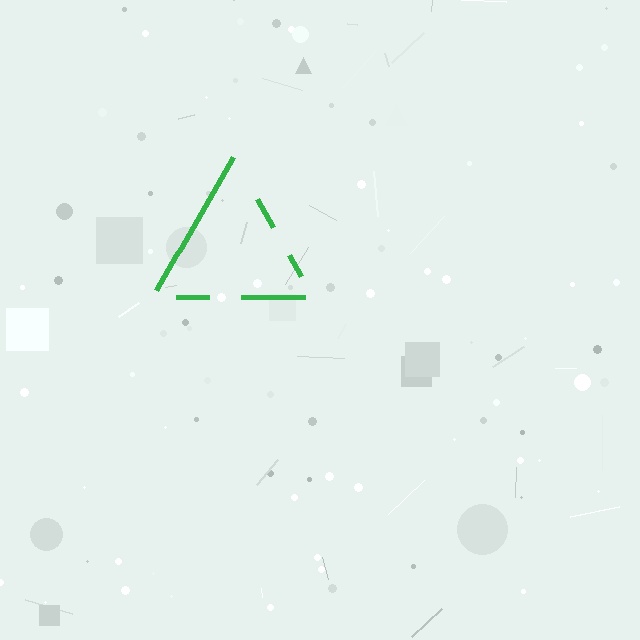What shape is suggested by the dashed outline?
The dashed outline suggests a triangle.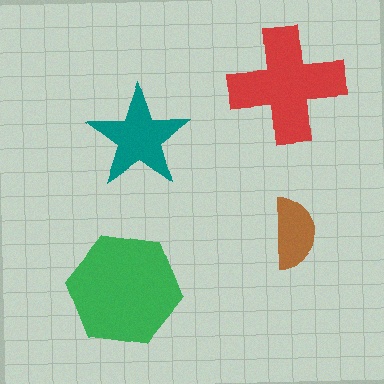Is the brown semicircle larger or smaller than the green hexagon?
Smaller.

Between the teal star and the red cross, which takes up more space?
The red cross.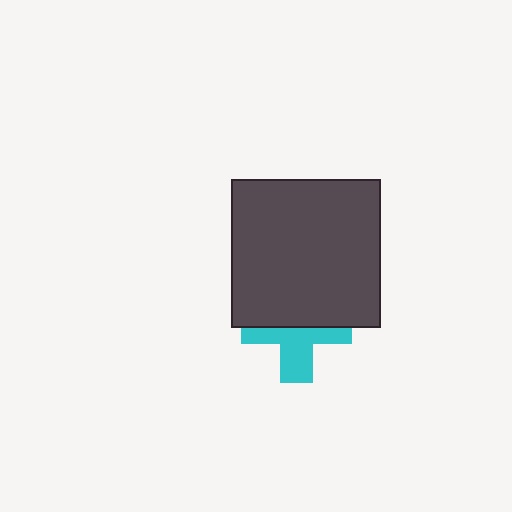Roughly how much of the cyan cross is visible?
About half of it is visible (roughly 50%).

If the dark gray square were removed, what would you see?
You would see the complete cyan cross.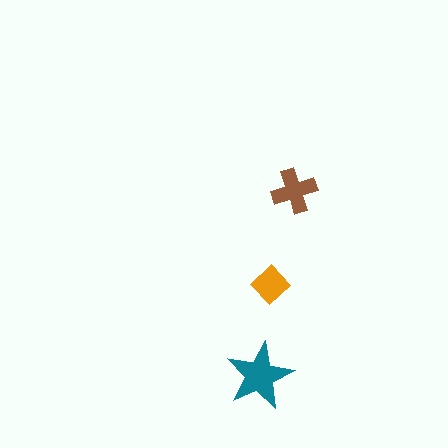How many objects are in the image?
There are 3 objects in the image.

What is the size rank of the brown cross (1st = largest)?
2nd.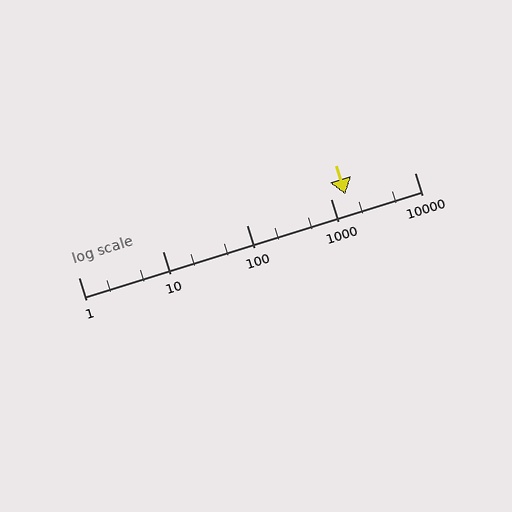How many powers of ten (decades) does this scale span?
The scale spans 4 decades, from 1 to 10000.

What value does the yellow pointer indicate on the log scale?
The pointer indicates approximately 1500.